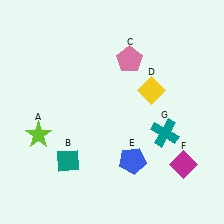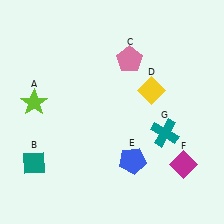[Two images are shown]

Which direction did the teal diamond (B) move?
The teal diamond (B) moved left.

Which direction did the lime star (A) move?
The lime star (A) moved up.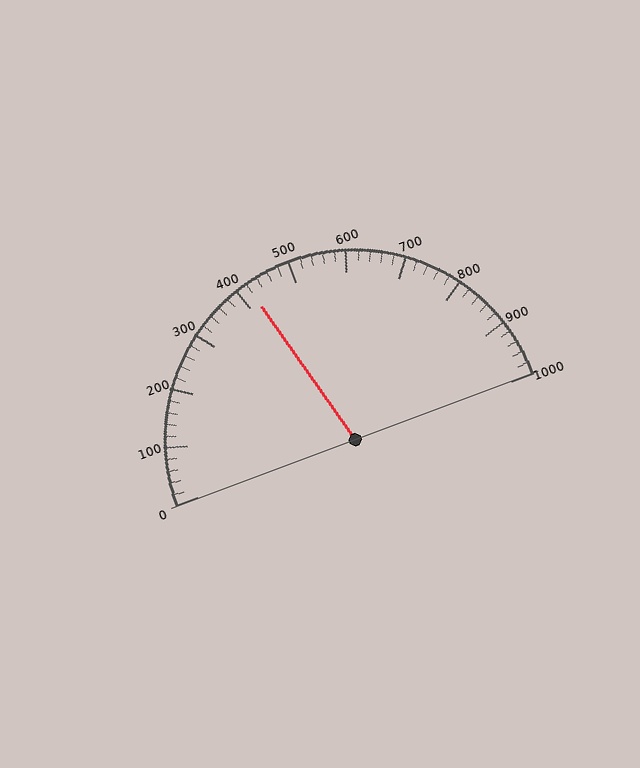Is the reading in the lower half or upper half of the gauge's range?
The reading is in the lower half of the range (0 to 1000).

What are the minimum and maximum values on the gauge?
The gauge ranges from 0 to 1000.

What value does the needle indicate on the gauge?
The needle indicates approximately 420.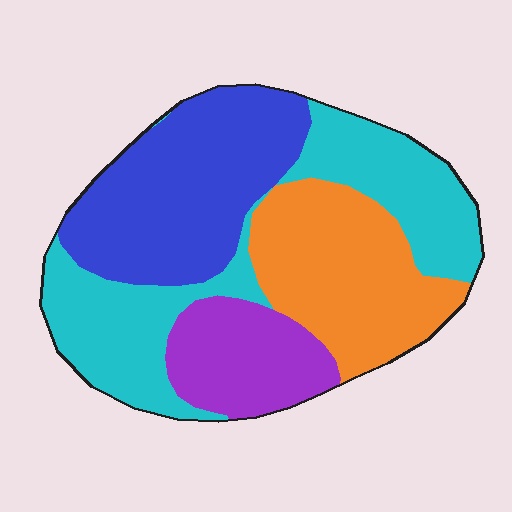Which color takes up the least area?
Purple, at roughly 15%.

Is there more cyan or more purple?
Cyan.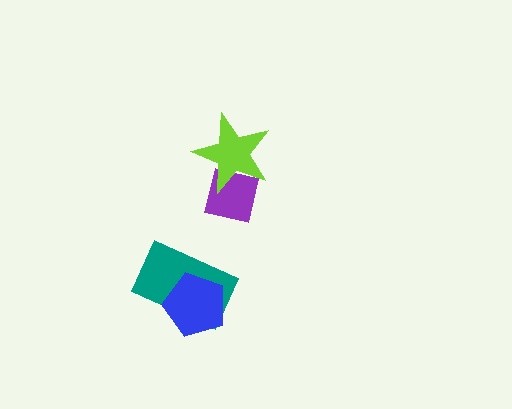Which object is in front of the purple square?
The lime star is in front of the purple square.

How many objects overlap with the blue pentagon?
1 object overlaps with the blue pentagon.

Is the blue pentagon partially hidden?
No, no other shape covers it.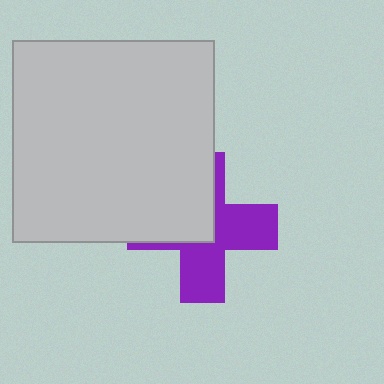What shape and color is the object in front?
The object in front is a light gray square.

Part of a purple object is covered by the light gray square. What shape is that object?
It is a cross.